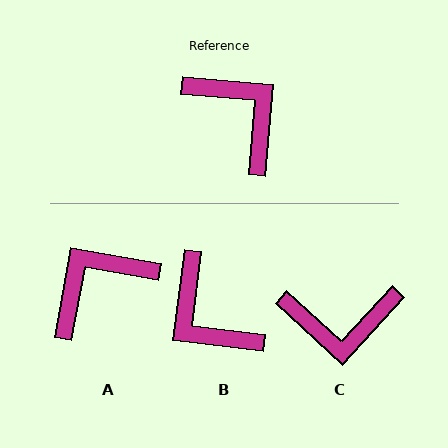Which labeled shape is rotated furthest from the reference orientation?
B, about 178 degrees away.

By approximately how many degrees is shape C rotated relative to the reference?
Approximately 127 degrees clockwise.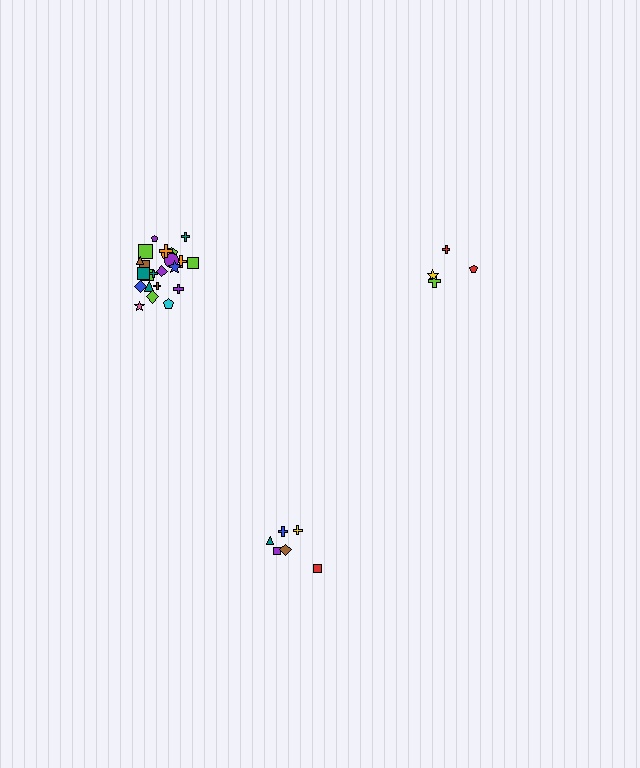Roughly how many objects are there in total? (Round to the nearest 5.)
Roughly 35 objects in total.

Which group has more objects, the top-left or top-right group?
The top-left group.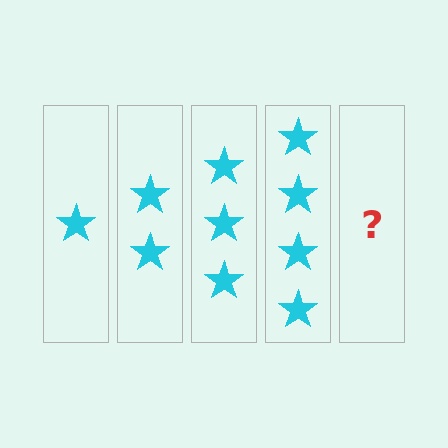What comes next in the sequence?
The next element should be 5 stars.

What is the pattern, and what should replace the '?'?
The pattern is that each step adds one more star. The '?' should be 5 stars.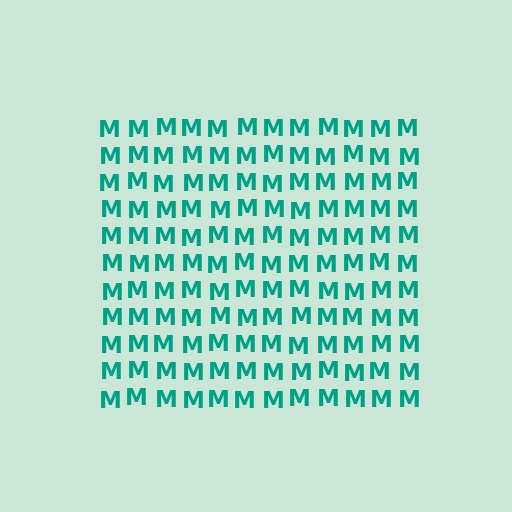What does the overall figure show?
The overall figure shows a square.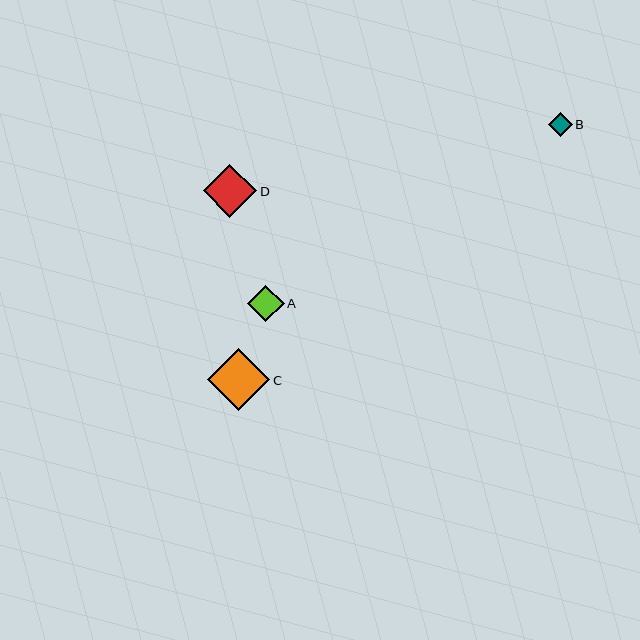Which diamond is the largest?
Diamond C is the largest with a size of approximately 62 pixels.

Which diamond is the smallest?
Diamond B is the smallest with a size of approximately 23 pixels.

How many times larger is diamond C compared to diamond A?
Diamond C is approximately 1.7 times the size of diamond A.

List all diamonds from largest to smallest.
From largest to smallest: C, D, A, B.